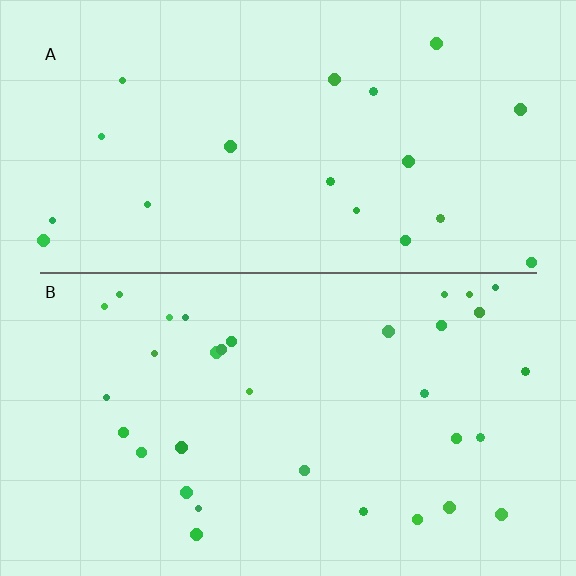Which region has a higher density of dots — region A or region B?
B (the bottom).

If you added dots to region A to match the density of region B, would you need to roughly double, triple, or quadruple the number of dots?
Approximately double.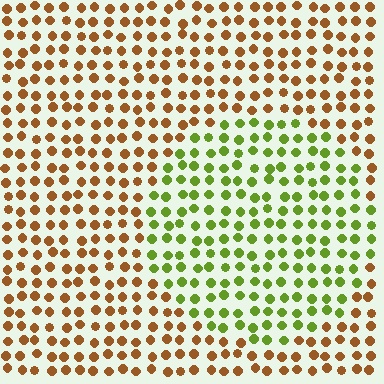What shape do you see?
I see a circle.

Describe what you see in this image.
The image is filled with small brown elements in a uniform arrangement. A circle-shaped region is visible where the elements are tinted to a slightly different hue, forming a subtle color boundary.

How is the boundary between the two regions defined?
The boundary is defined purely by a slight shift in hue (about 62 degrees). Spacing, size, and orientation are identical on both sides.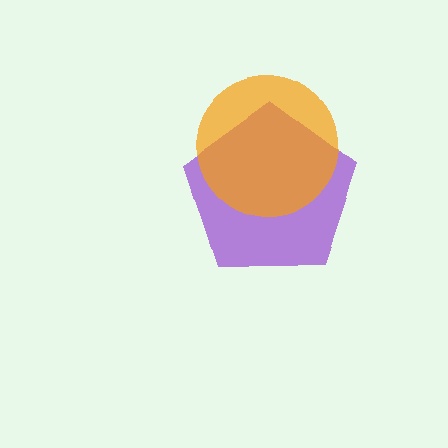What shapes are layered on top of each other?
The layered shapes are: a purple pentagon, an orange circle.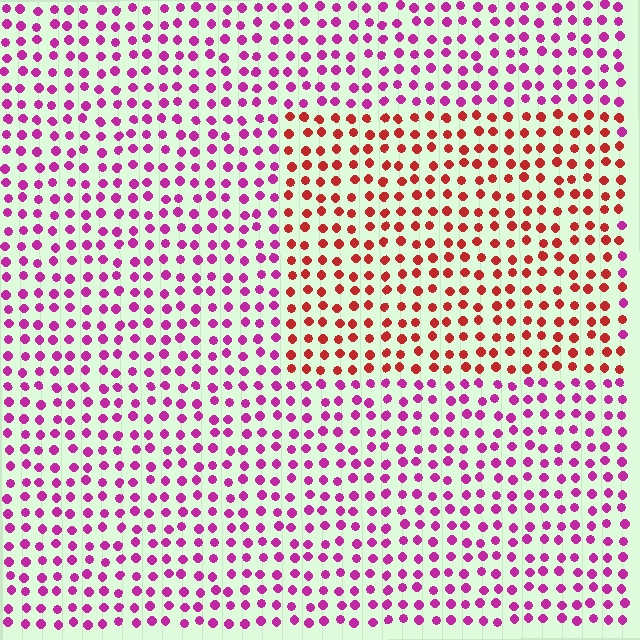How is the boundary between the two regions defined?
The boundary is defined purely by a slight shift in hue (about 47 degrees). Spacing, size, and orientation are identical on both sides.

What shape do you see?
I see a rectangle.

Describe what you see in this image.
The image is filled with small magenta elements in a uniform arrangement. A rectangle-shaped region is visible where the elements are tinted to a slightly different hue, forming a subtle color boundary.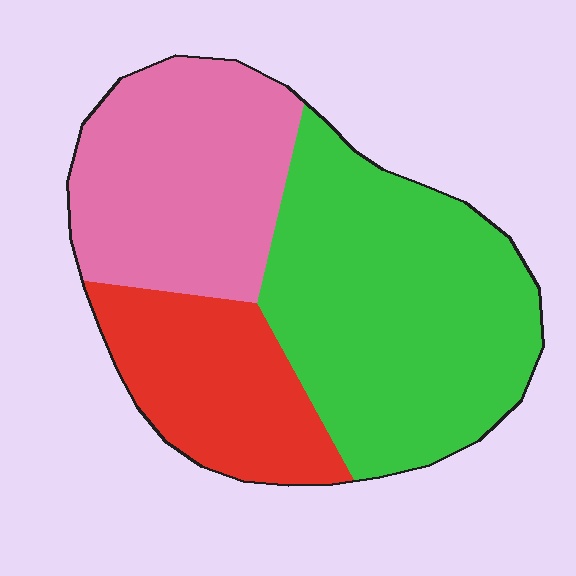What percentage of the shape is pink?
Pink takes up about one third (1/3) of the shape.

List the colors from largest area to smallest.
From largest to smallest: green, pink, red.